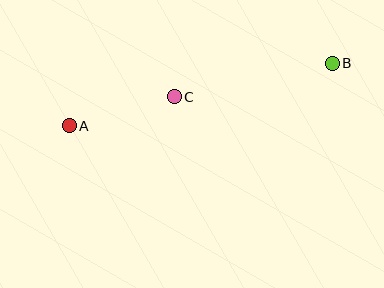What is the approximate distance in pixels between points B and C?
The distance between B and C is approximately 162 pixels.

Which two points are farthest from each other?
Points A and B are farthest from each other.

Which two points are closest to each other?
Points A and C are closest to each other.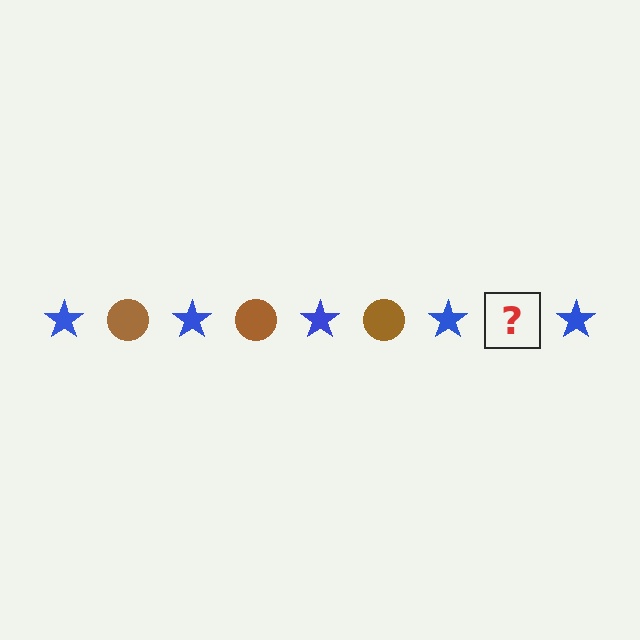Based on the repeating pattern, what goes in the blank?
The blank should be a brown circle.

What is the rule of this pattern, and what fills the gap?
The rule is that the pattern alternates between blue star and brown circle. The gap should be filled with a brown circle.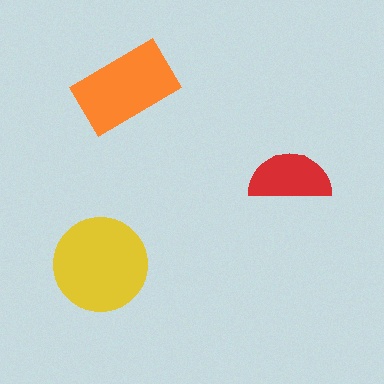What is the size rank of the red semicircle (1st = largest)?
3rd.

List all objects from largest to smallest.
The yellow circle, the orange rectangle, the red semicircle.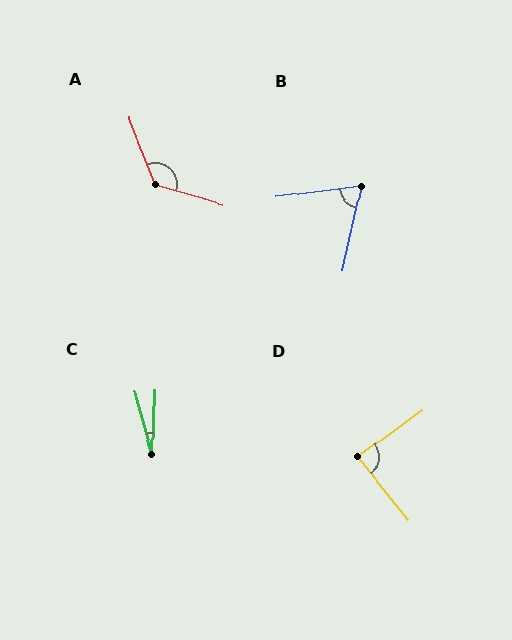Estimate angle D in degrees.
Approximately 87 degrees.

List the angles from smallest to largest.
C (19°), B (70°), D (87°), A (128°).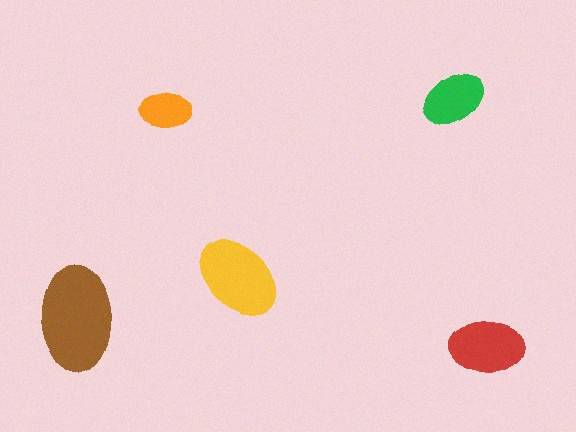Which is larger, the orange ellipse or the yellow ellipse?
The yellow one.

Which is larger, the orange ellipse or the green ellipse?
The green one.